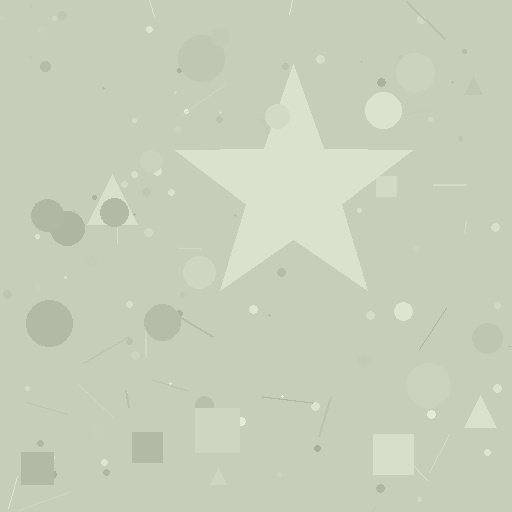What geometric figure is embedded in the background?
A star is embedded in the background.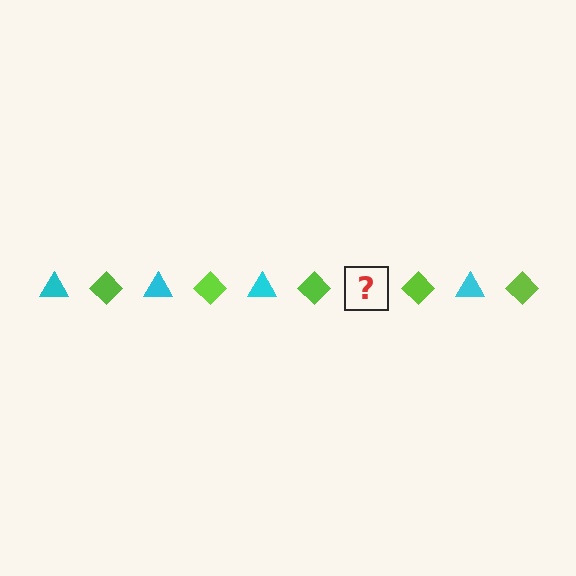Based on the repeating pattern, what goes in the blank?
The blank should be a cyan triangle.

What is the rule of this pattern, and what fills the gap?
The rule is that the pattern alternates between cyan triangle and lime diamond. The gap should be filled with a cyan triangle.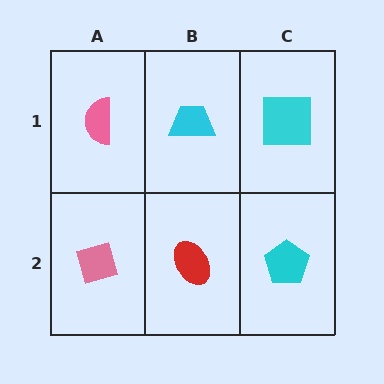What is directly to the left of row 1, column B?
A pink semicircle.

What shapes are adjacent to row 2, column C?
A cyan square (row 1, column C), a red ellipse (row 2, column B).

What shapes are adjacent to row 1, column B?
A red ellipse (row 2, column B), a pink semicircle (row 1, column A), a cyan square (row 1, column C).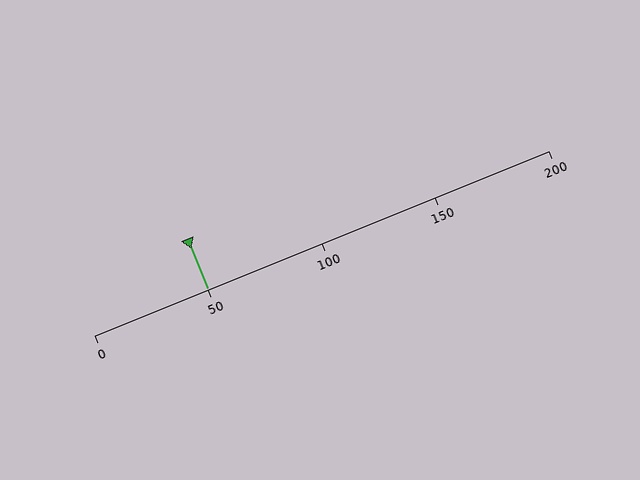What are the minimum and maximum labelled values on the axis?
The axis runs from 0 to 200.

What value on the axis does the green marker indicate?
The marker indicates approximately 50.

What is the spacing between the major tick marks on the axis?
The major ticks are spaced 50 apart.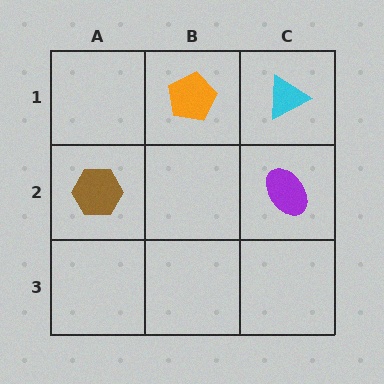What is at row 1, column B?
An orange pentagon.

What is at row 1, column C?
A cyan triangle.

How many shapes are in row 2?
2 shapes.